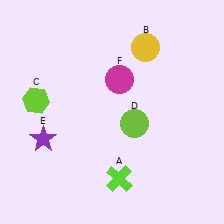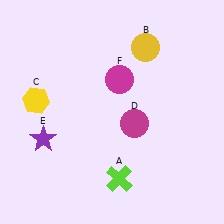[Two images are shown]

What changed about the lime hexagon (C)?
In Image 1, C is lime. In Image 2, it changed to yellow.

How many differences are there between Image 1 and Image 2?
There are 2 differences between the two images.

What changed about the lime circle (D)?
In Image 1, D is lime. In Image 2, it changed to magenta.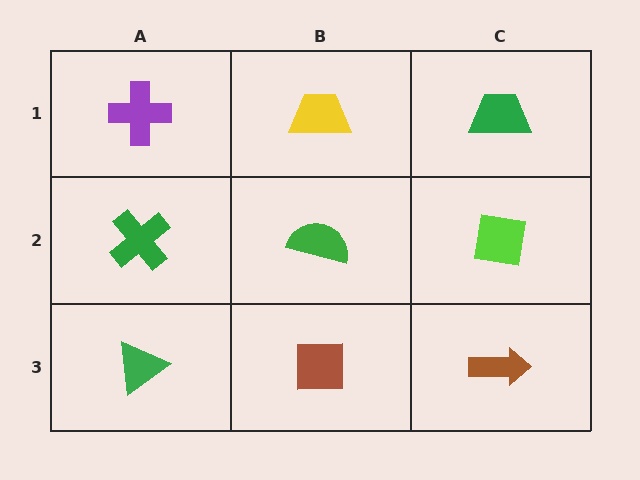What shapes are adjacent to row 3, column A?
A green cross (row 2, column A), a brown square (row 3, column B).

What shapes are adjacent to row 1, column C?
A lime square (row 2, column C), a yellow trapezoid (row 1, column B).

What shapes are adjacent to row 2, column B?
A yellow trapezoid (row 1, column B), a brown square (row 3, column B), a green cross (row 2, column A), a lime square (row 2, column C).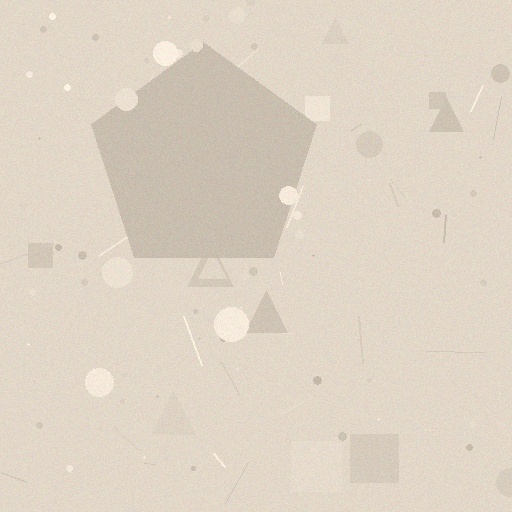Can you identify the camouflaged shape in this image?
The camouflaged shape is a pentagon.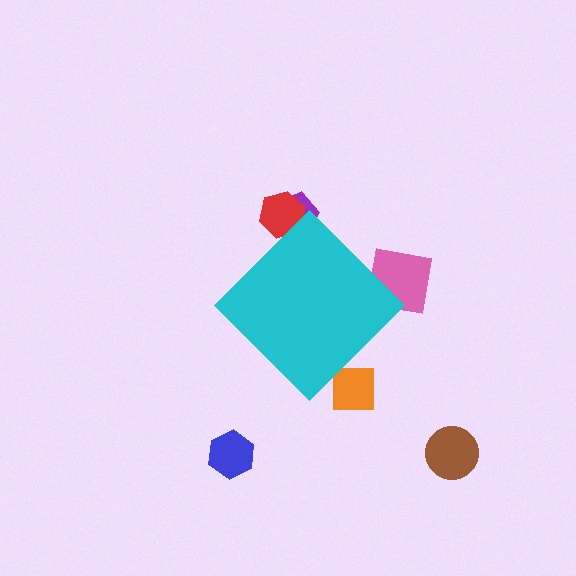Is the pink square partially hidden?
Yes, the pink square is partially hidden behind the cyan diamond.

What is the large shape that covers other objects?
A cyan diamond.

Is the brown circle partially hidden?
No, the brown circle is fully visible.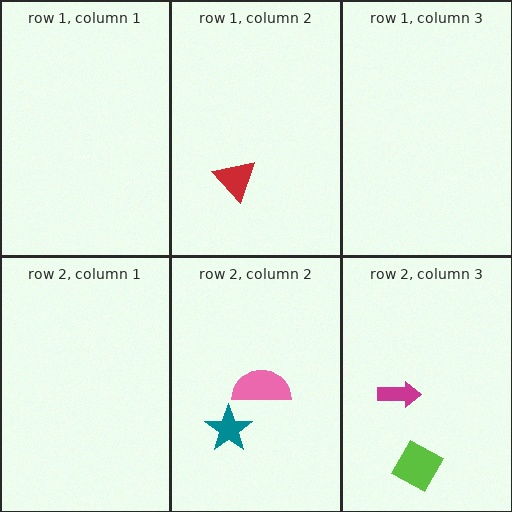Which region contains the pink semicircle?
The row 2, column 2 region.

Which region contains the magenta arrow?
The row 2, column 3 region.